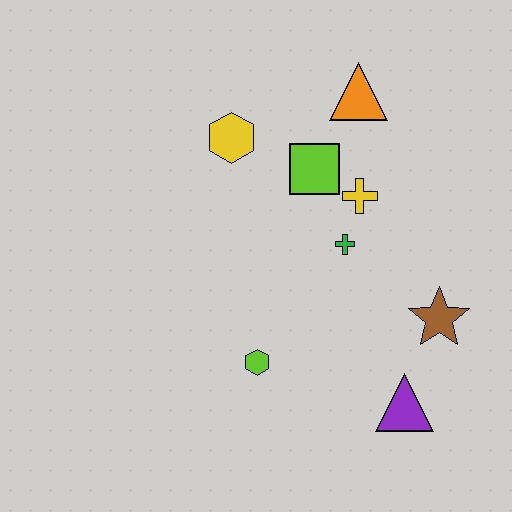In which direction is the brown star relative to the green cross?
The brown star is to the right of the green cross.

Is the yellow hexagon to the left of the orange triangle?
Yes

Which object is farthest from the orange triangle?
The purple triangle is farthest from the orange triangle.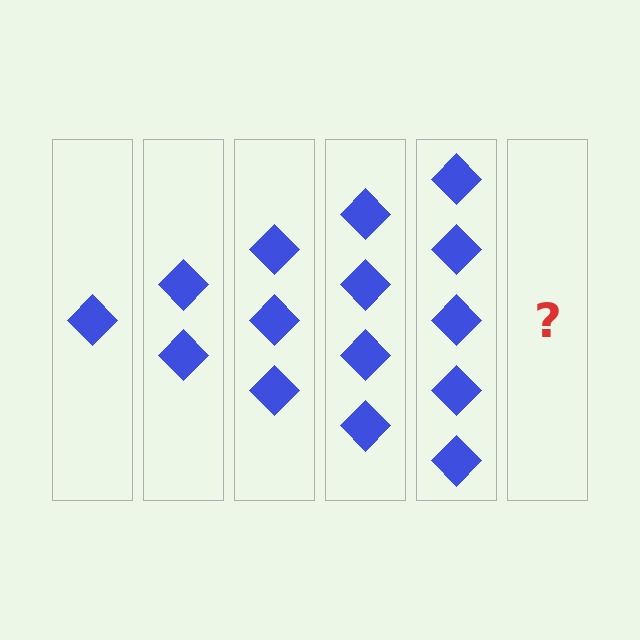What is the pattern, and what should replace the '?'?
The pattern is that each step adds one more diamond. The '?' should be 6 diamonds.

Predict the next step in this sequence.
The next step is 6 diamonds.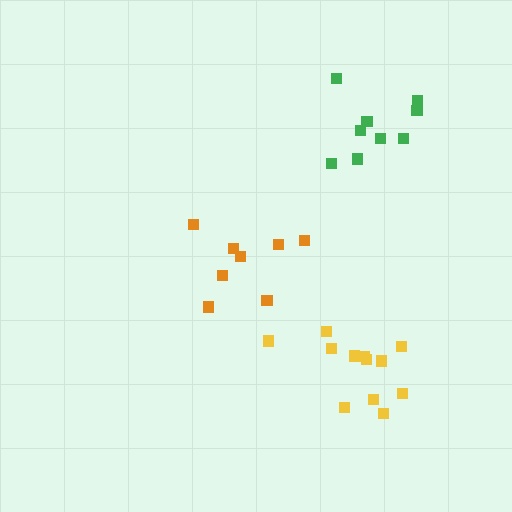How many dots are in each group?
Group 1: 12 dots, Group 2: 9 dots, Group 3: 8 dots (29 total).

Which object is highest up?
The green cluster is topmost.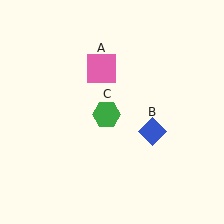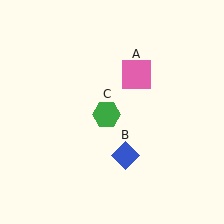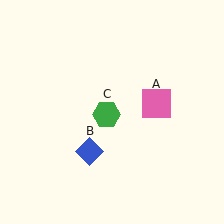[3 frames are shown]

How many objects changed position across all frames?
2 objects changed position: pink square (object A), blue diamond (object B).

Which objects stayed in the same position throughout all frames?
Green hexagon (object C) remained stationary.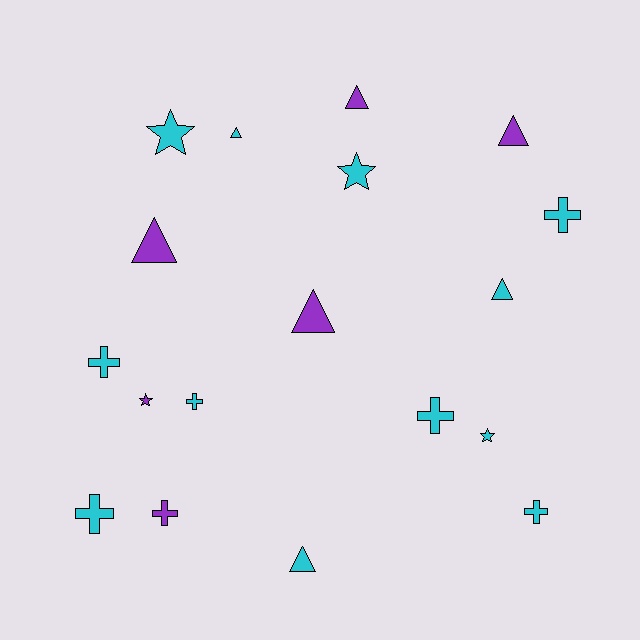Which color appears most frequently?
Cyan, with 12 objects.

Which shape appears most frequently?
Cross, with 7 objects.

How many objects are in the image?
There are 18 objects.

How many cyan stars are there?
There are 3 cyan stars.